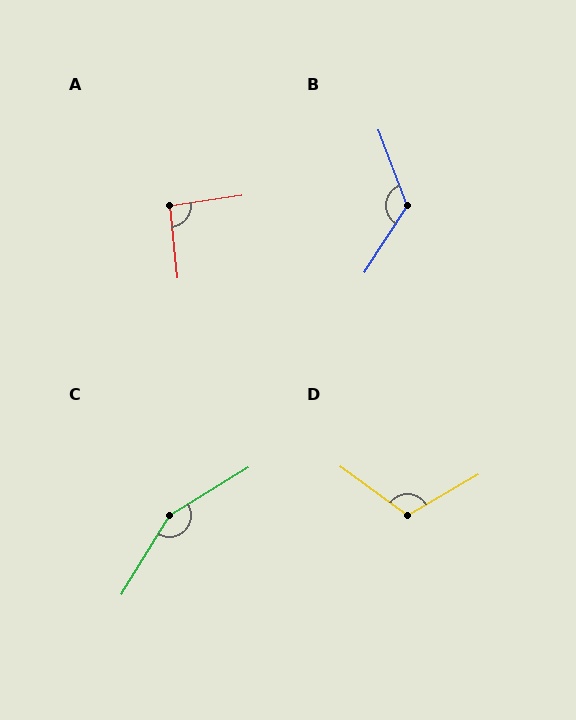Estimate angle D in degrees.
Approximately 114 degrees.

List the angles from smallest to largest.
A (93°), D (114°), B (127°), C (153°).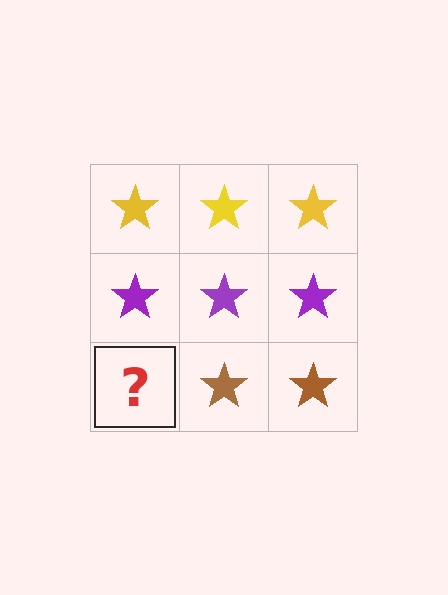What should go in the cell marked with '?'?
The missing cell should contain a brown star.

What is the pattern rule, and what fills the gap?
The rule is that each row has a consistent color. The gap should be filled with a brown star.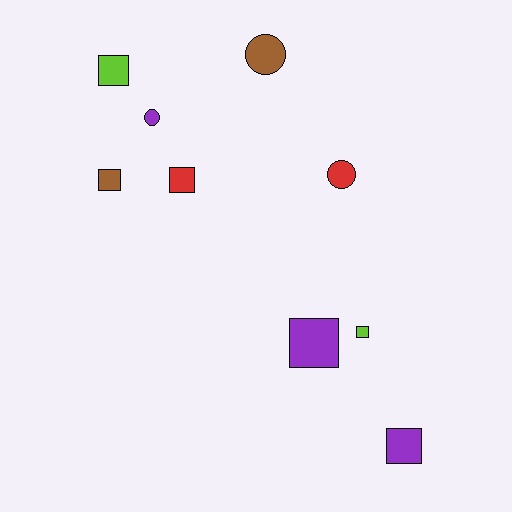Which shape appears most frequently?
Square, with 6 objects.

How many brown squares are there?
There is 1 brown square.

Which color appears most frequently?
Purple, with 3 objects.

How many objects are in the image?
There are 9 objects.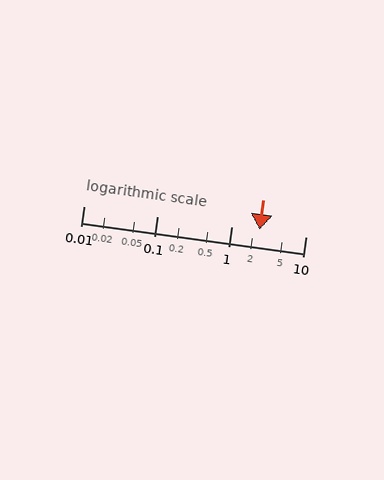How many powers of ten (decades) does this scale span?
The scale spans 3 decades, from 0.01 to 10.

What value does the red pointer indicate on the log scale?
The pointer indicates approximately 2.4.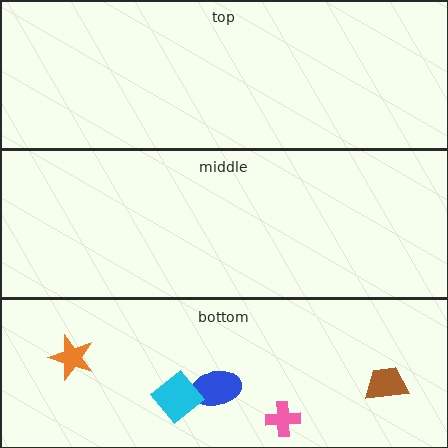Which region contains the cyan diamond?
The bottom region.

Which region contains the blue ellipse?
The bottom region.